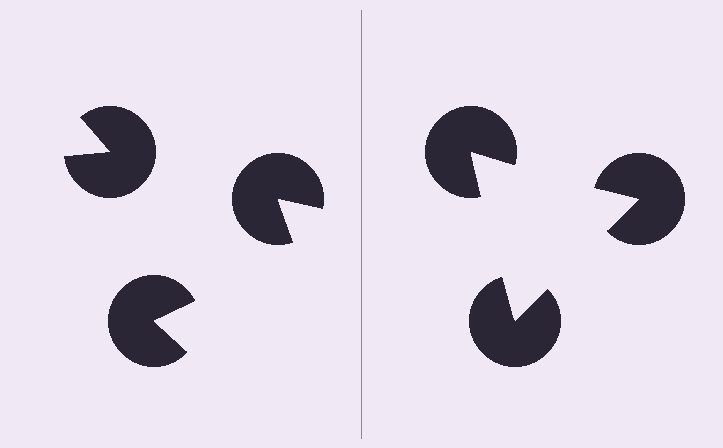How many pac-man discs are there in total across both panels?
6 — 3 on each side.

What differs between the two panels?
The pac-man discs are positioned identically on both sides; only the wedge orientations differ. On the right they align to a triangle; on the left they are misaligned.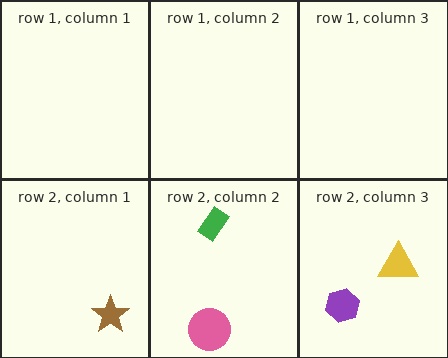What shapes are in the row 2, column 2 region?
The pink circle, the green rectangle.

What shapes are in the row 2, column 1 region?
The brown star.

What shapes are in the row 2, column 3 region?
The purple hexagon, the yellow triangle.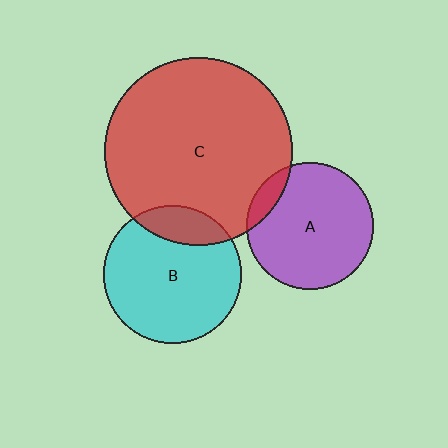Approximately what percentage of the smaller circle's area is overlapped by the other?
Approximately 15%.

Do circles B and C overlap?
Yes.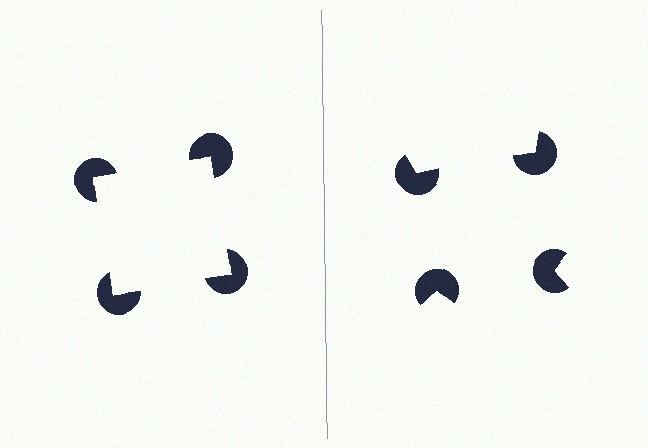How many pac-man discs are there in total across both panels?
8 — 4 on each side.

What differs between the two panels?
The pac-man discs are positioned identically on both sides; only the wedge orientations differ. On the left they align to a square; on the right they are misaligned.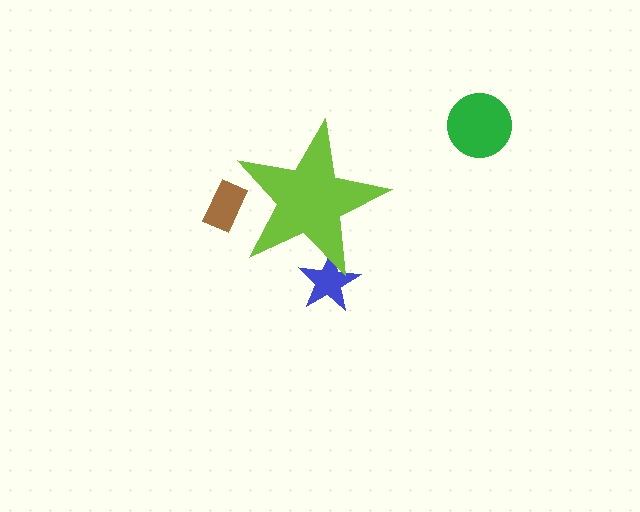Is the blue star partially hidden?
Yes, the blue star is partially hidden behind the lime star.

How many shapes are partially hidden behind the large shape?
2 shapes are partially hidden.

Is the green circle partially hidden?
No, the green circle is fully visible.